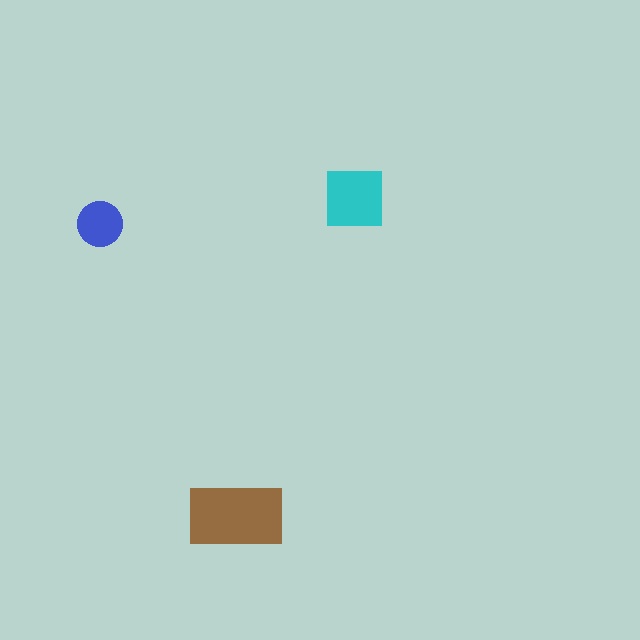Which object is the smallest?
The blue circle.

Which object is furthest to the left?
The blue circle is leftmost.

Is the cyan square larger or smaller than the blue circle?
Larger.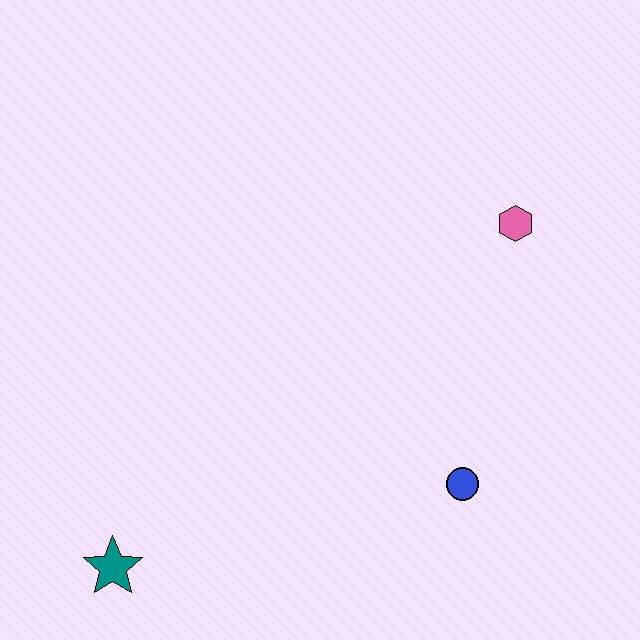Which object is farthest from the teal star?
The pink hexagon is farthest from the teal star.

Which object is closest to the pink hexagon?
The blue circle is closest to the pink hexagon.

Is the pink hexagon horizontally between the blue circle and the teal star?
No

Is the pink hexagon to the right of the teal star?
Yes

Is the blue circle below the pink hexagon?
Yes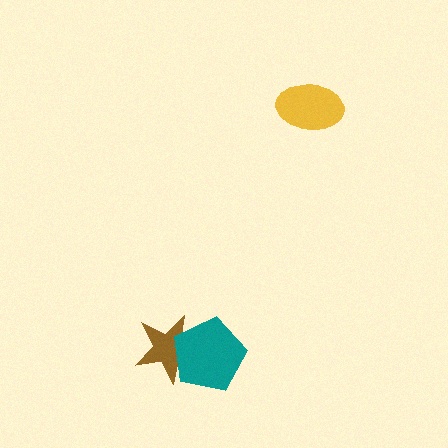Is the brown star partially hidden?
Yes, it is partially covered by another shape.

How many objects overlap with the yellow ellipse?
0 objects overlap with the yellow ellipse.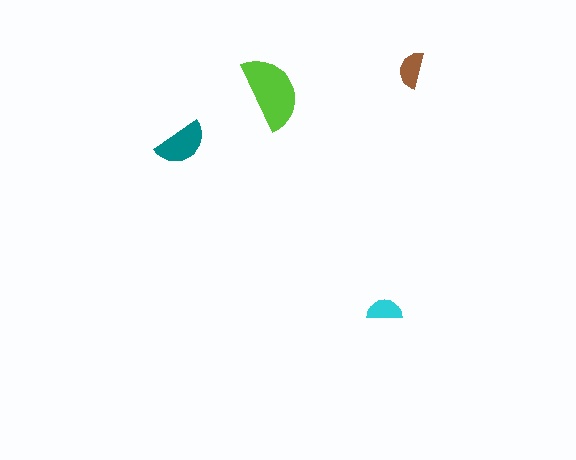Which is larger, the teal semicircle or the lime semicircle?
The lime one.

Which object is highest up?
The brown semicircle is topmost.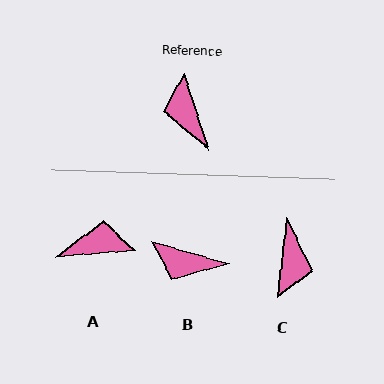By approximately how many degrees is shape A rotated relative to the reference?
Approximately 103 degrees clockwise.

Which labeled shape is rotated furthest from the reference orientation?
C, about 155 degrees away.